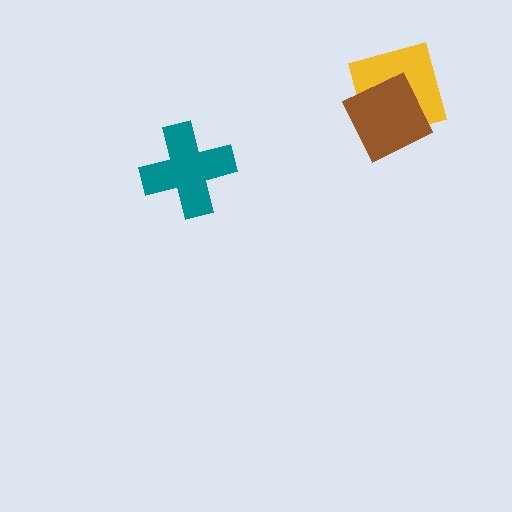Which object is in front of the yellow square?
The brown square is in front of the yellow square.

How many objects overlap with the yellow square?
1 object overlaps with the yellow square.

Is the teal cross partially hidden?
No, no other shape covers it.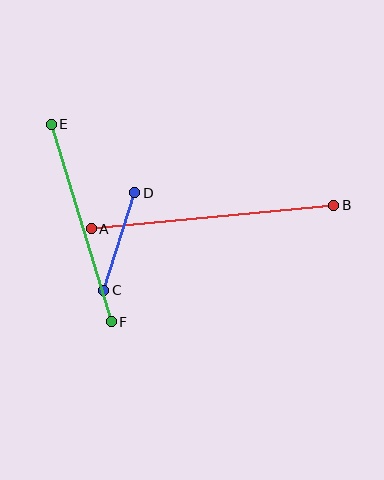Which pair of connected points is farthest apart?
Points A and B are farthest apart.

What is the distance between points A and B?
The distance is approximately 244 pixels.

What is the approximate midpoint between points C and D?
The midpoint is at approximately (119, 241) pixels.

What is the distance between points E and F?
The distance is approximately 206 pixels.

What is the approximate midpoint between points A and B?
The midpoint is at approximately (213, 217) pixels.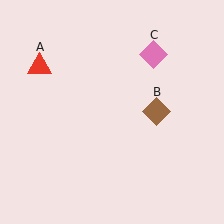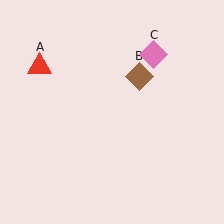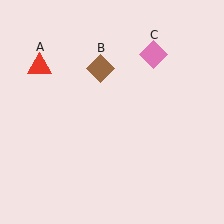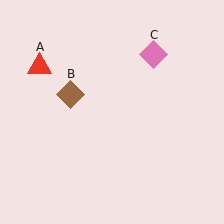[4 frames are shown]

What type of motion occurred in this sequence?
The brown diamond (object B) rotated counterclockwise around the center of the scene.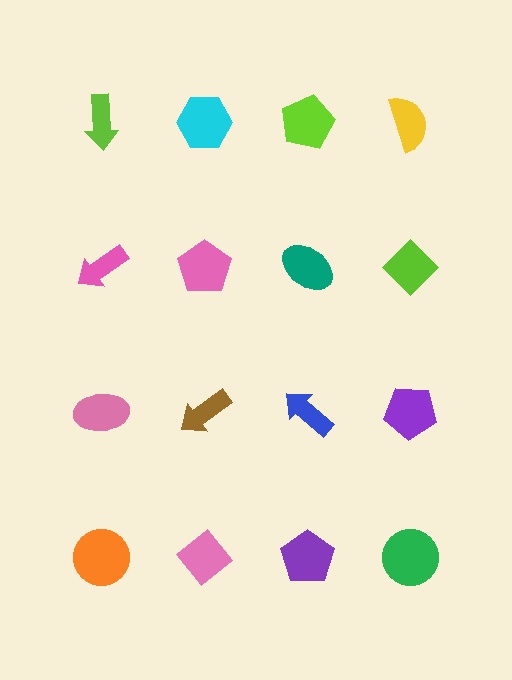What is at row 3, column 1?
A pink ellipse.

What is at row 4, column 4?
A green circle.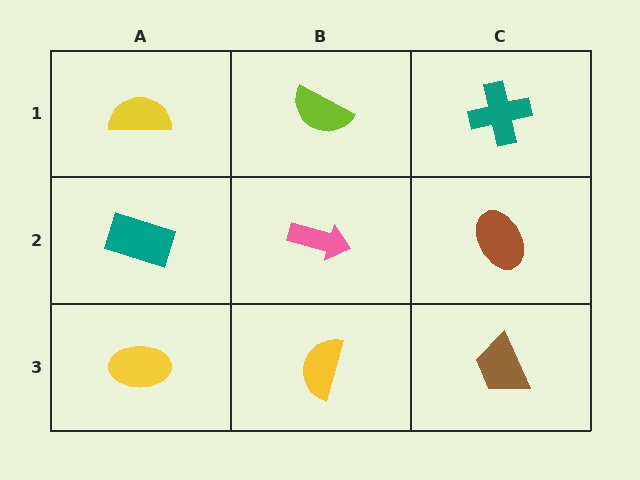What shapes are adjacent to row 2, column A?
A yellow semicircle (row 1, column A), a yellow ellipse (row 3, column A), a pink arrow (row 2, column B).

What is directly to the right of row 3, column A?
A yellow semicircle.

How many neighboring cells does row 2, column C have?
3.